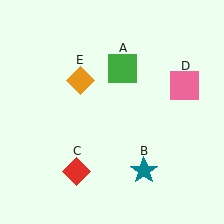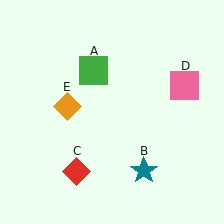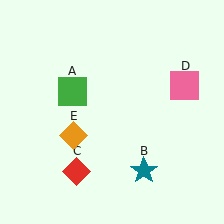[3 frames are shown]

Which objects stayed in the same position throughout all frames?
Teal star (object B) and red diamond (object C) and pink square (object D) remained stationary.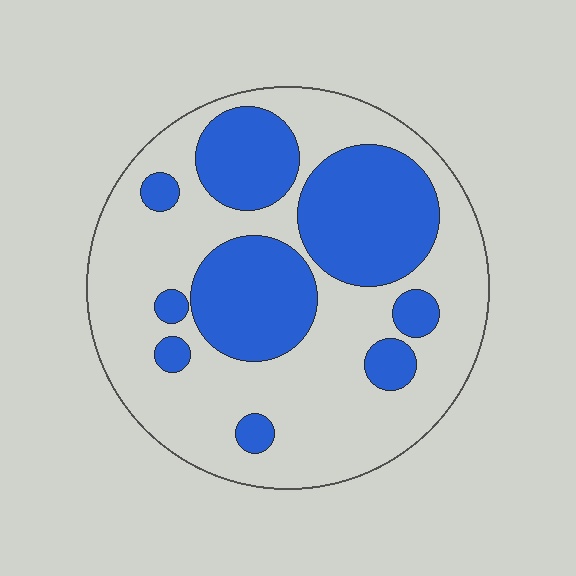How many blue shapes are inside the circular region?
9.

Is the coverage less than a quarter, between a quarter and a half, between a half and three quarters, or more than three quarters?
Between a quarter and a half.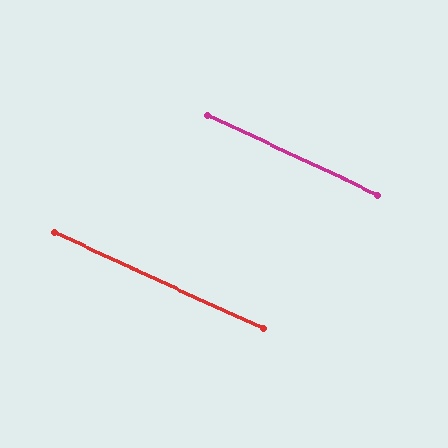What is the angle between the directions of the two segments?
Approximately 0 degrees.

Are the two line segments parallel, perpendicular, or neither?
Parallel — their directions differ by only 0.5°.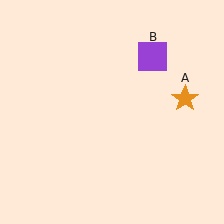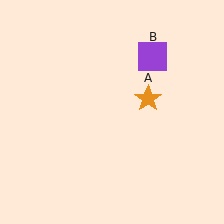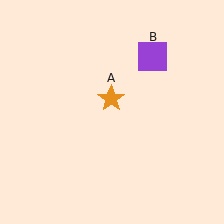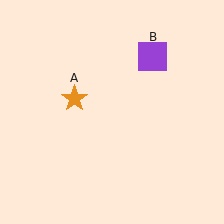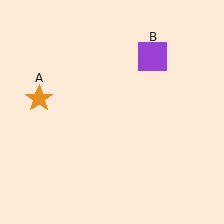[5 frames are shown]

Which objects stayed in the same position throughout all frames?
Purple square (object B) remained stationary.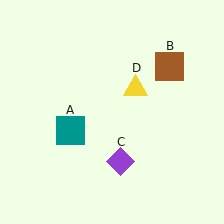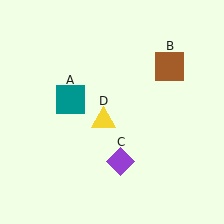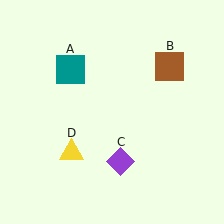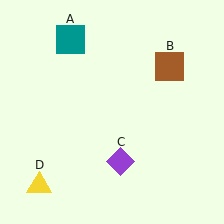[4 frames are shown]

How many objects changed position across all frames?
2 objects changed position: teal square (object A), yellow triangle (object D).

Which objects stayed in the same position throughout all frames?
Brown square (object B) and purple diamond (object C) remained stationary.